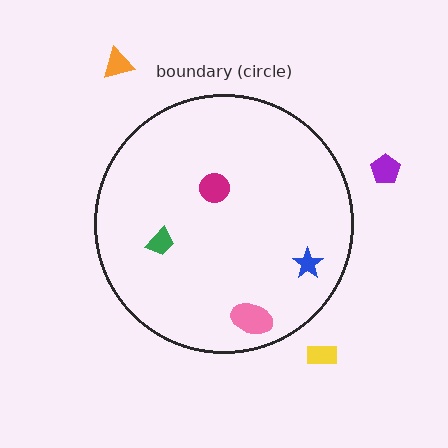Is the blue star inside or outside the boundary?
Inside.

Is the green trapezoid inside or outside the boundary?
Inside.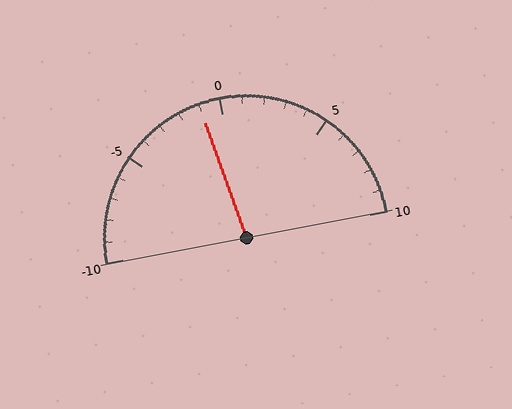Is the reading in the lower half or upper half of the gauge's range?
The reading is in the lower half of the range (-10 to 10).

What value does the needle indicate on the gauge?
The needle indicates approximately -1.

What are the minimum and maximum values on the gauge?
The gauge ranges from -10 to 10.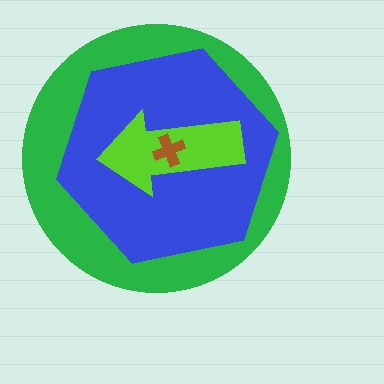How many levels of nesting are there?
4.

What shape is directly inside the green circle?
The blue hexagon.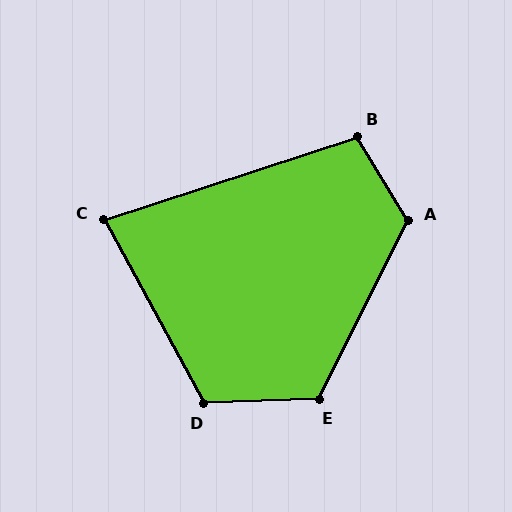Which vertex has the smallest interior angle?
C, at approximately 80 degrees.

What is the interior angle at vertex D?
Approximately 116 degrees (obtuse).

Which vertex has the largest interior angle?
A, at approximately 122 degrees.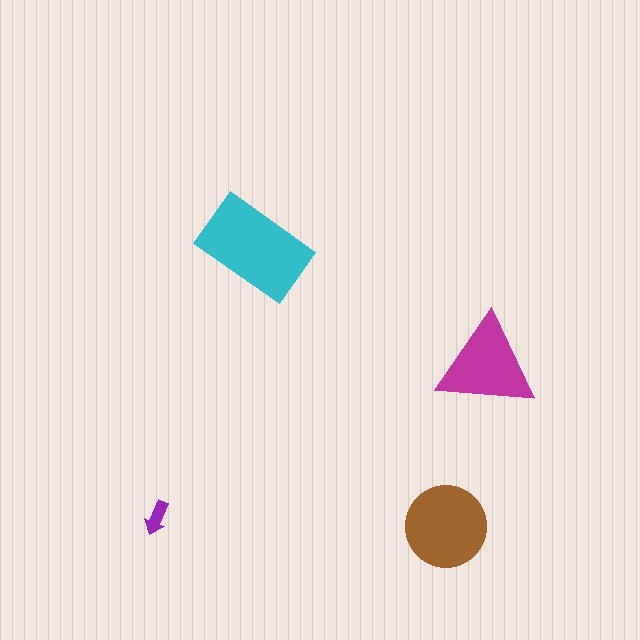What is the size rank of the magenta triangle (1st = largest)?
3rd.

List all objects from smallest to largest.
The purple arrow, the magenta triangle, the brown circle, the cyan rectangle.